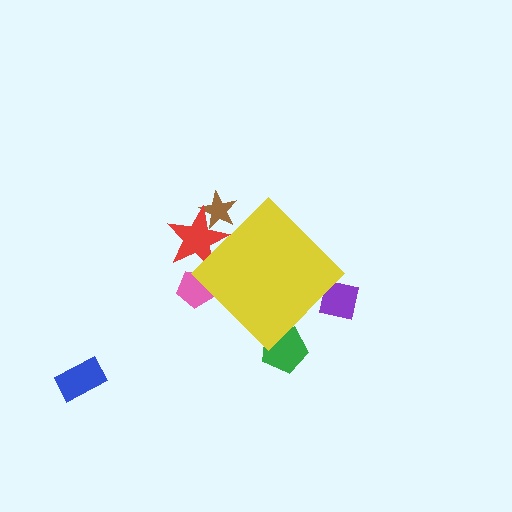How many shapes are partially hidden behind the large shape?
5 shapes are partially hidden.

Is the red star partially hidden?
Yes, the red star is partially hidden behind the yellow diamond.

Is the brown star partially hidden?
Yes, the brown star is partially hidden behind the yellow diamond.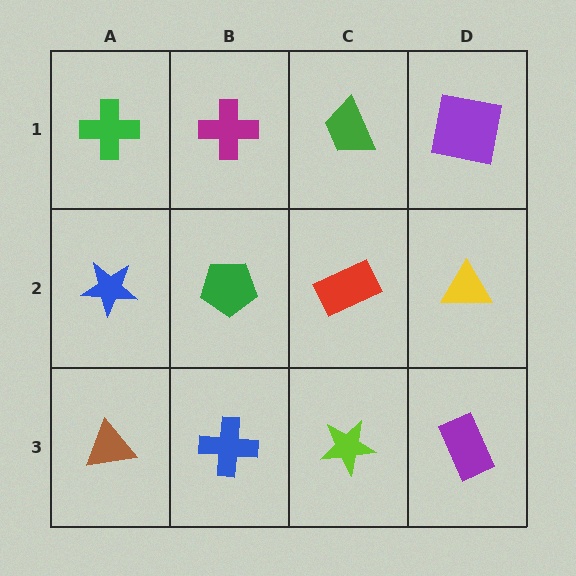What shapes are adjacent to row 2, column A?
A green cross (row 1, column A), a brown triangle (row 3, column A), a green pentagon (row 2, column B).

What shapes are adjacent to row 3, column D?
A yellow triangle (row 2, column D), a lime star (row 3, column C).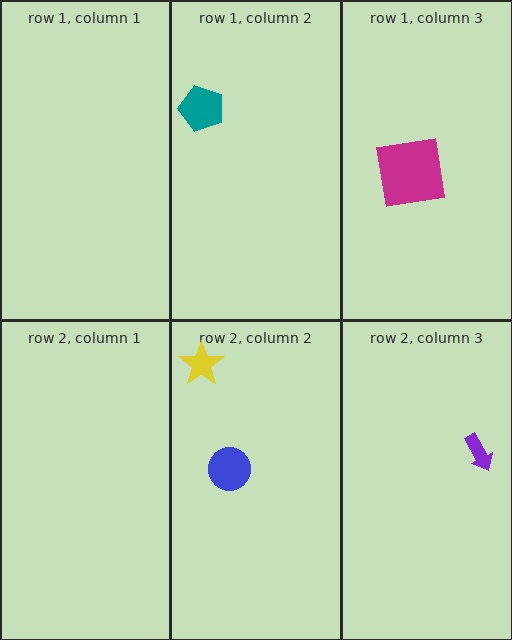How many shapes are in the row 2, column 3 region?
1.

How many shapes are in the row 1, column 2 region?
1.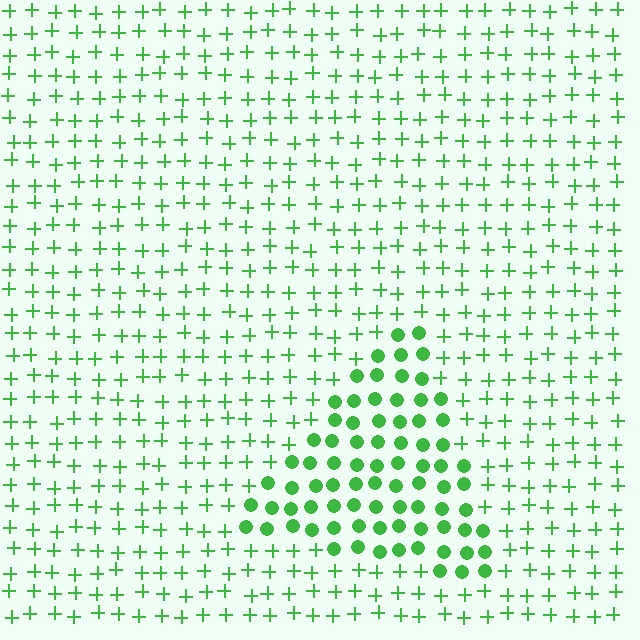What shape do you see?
I see a triangle.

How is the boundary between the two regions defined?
The boundary is defined by a change in element shape: circles inside vs. plus signs outside. All elements share the same color and spacing.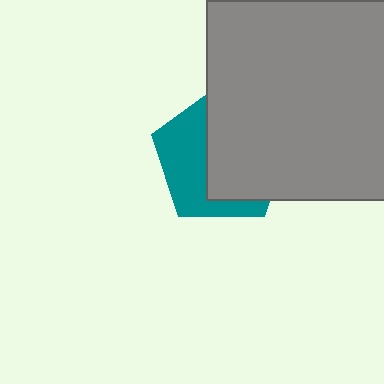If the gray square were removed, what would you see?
You would see the complete teal pentagon.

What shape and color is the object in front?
The object in front is a gray square.